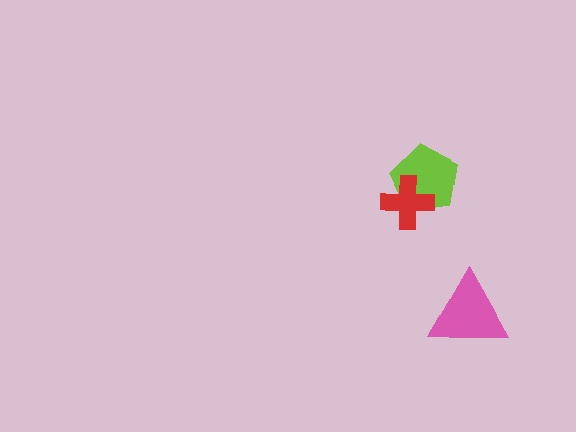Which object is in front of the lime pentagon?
The red cross is in front of the lime pentagon.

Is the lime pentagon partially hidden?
Yes, it is partially covered by another shape.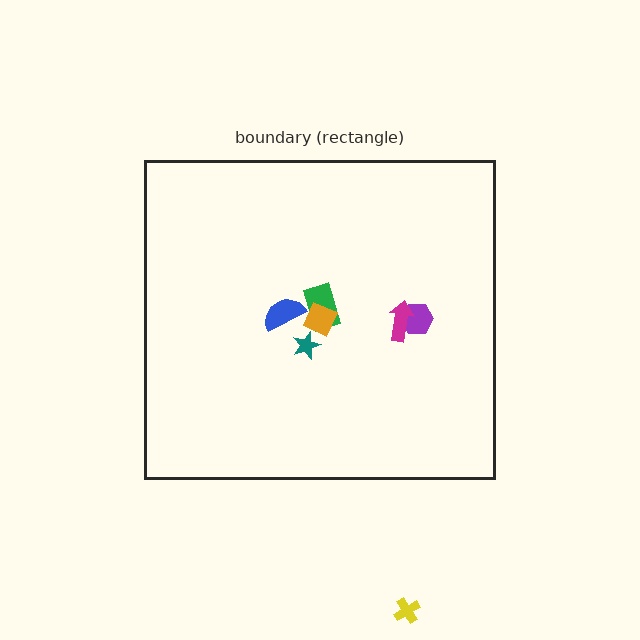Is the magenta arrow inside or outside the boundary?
Inside.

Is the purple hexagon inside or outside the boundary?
Inside.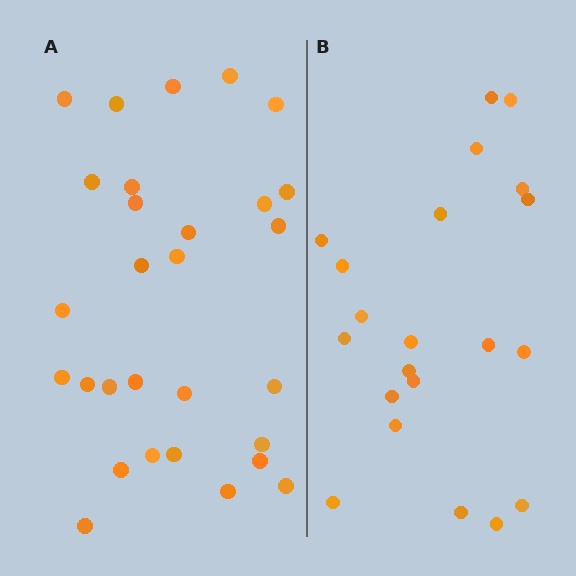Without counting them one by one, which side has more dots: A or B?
Region A (the left region) has more dots.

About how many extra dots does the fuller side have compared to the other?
Region A has roughly 8 or so more dots than region B.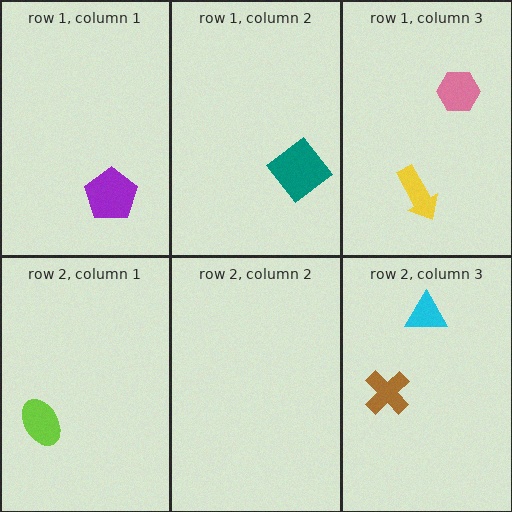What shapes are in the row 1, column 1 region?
The purple pentagon.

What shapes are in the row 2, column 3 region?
The brown cross, the cyan triangle.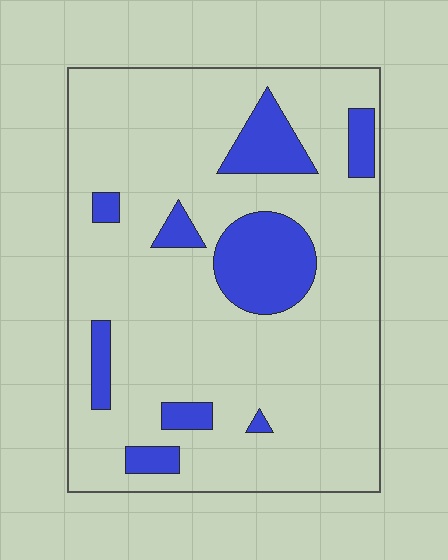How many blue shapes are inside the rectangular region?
9.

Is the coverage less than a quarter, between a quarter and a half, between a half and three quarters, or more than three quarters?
Less than a quarter.